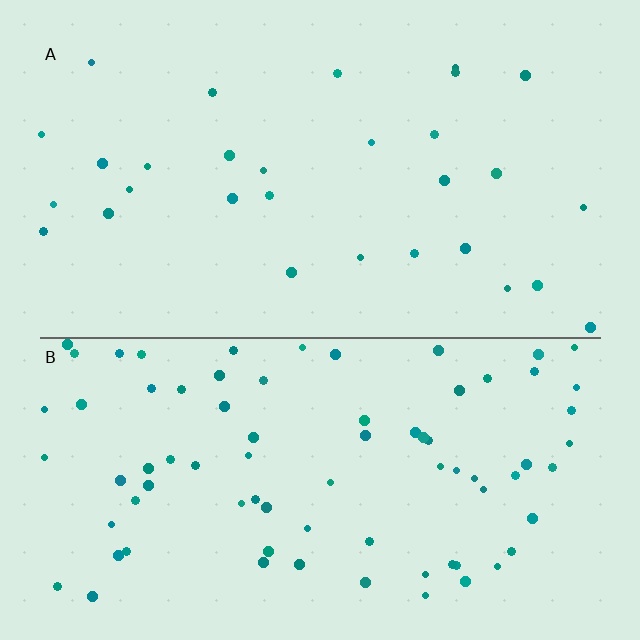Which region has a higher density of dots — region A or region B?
B (the bottom).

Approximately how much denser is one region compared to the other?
Approximately 2.6× — region B over region A.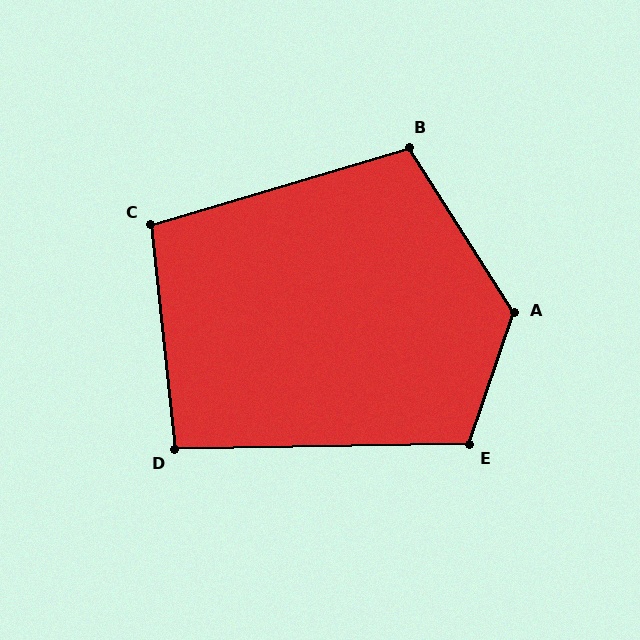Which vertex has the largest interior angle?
A, at approximately 129 degrees.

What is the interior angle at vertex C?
Approximately 100 degrees (obtuse).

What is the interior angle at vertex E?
Approximately 110 degrees (obtuse).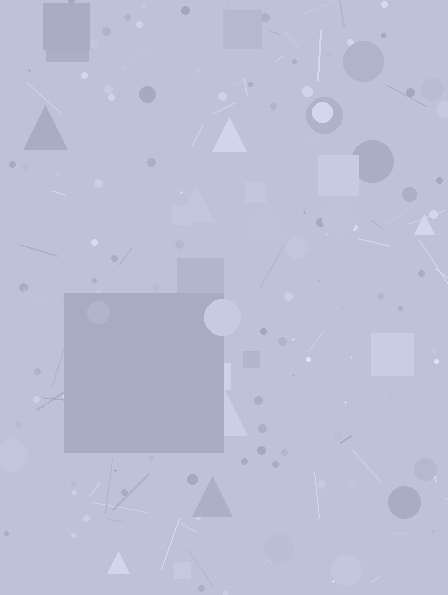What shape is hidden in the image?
A square is hidden in the image.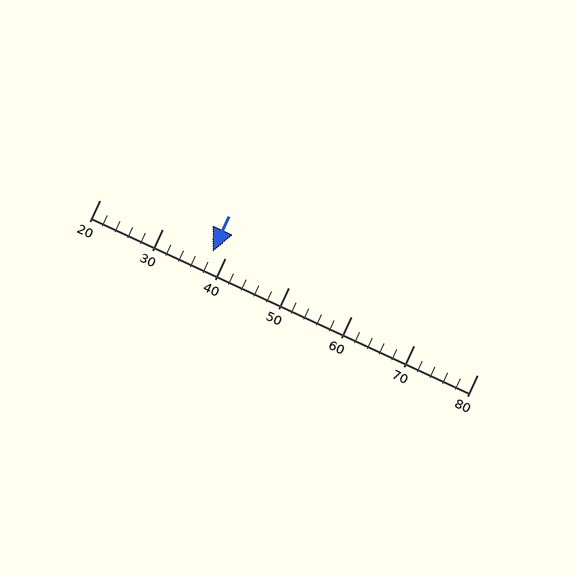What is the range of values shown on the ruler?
The ruler shows values from 20 to 80.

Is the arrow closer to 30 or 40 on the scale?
The arrow is closer to 40.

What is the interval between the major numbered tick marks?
The major tick marks are spaced 10 units apart.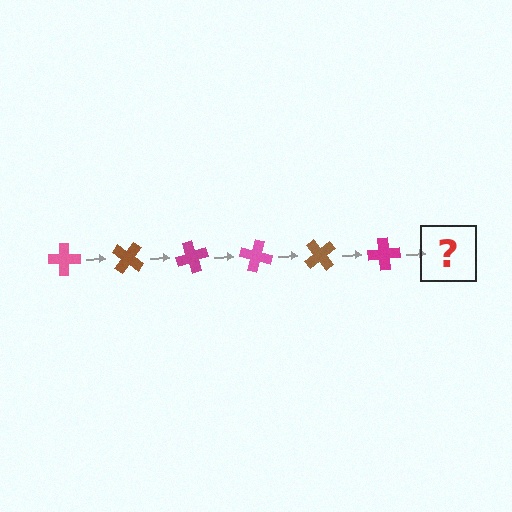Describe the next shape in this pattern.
It should be a pink cross, rotated 210 degrees from the start.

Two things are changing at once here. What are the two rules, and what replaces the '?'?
The two rules are that it rotates 35 degrees each step and the color cycles through pink, brown, and magenta. The '?' should be a pink cross, rotated 210 degrees from the start.